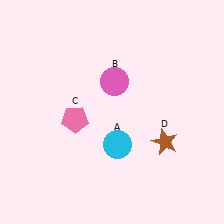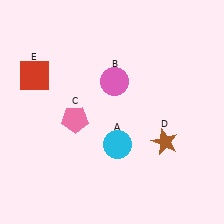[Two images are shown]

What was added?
A red square (E) was added in Image 2.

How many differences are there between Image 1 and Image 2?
There is 1 difference between the two images.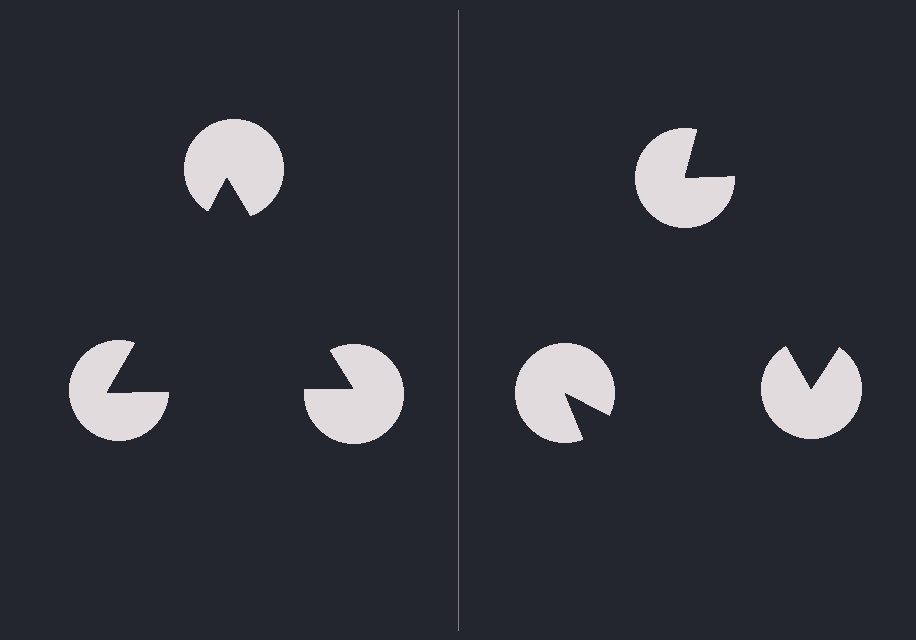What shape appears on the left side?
An illusory triangle.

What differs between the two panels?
The pac-man discs are positioned identically on both sides; only the wedge orientations differ. On the left they align to a triangle; on the right they are misaligned.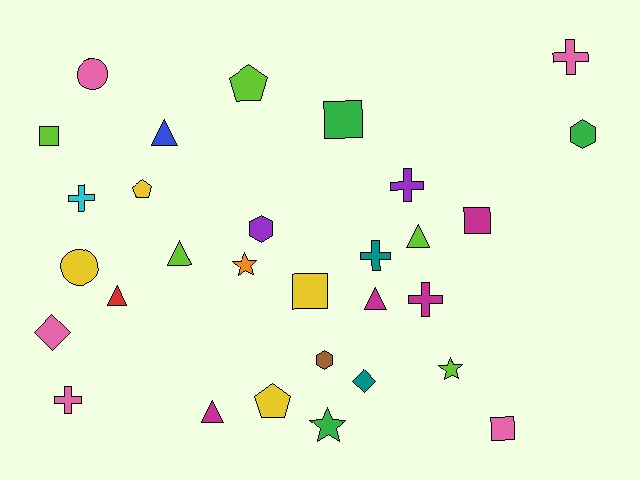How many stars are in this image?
There are 3 stars.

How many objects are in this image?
There are 30 objects.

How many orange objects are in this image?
There is 1 orange object.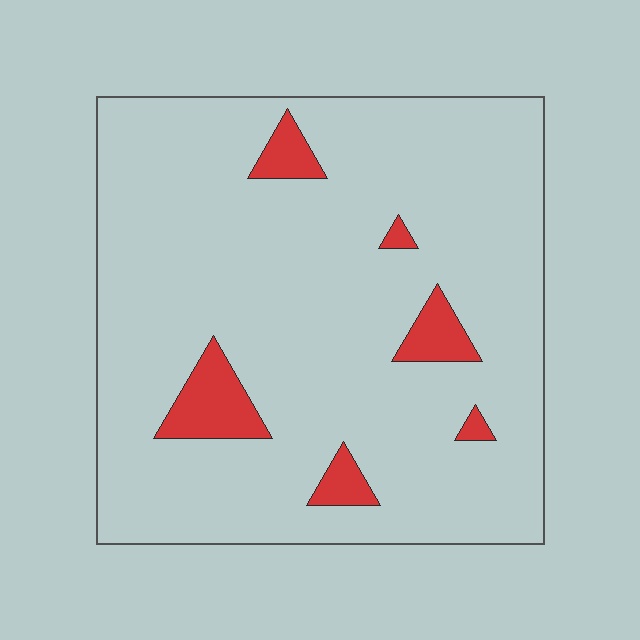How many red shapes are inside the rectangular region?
6.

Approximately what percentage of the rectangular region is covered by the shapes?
Approximately 10%.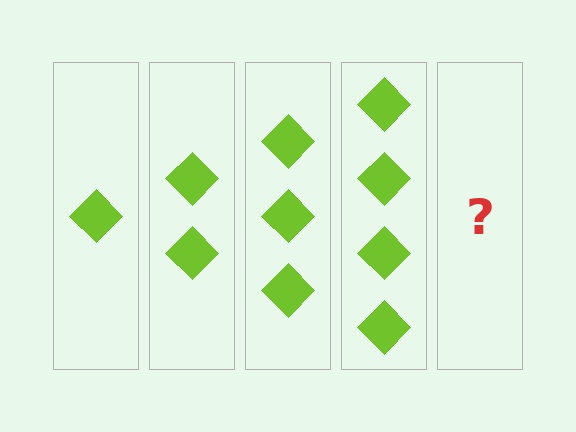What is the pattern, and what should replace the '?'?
The pattern is that each step adds one more diamond. The '?' should be 5 diamonds.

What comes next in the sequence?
The next element should be 5 diamonds.